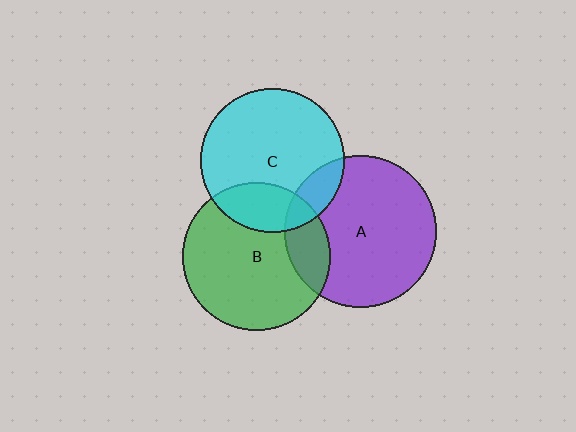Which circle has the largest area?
Circle A (purple).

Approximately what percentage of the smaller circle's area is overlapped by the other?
Approximately 25%.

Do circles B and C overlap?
Yes.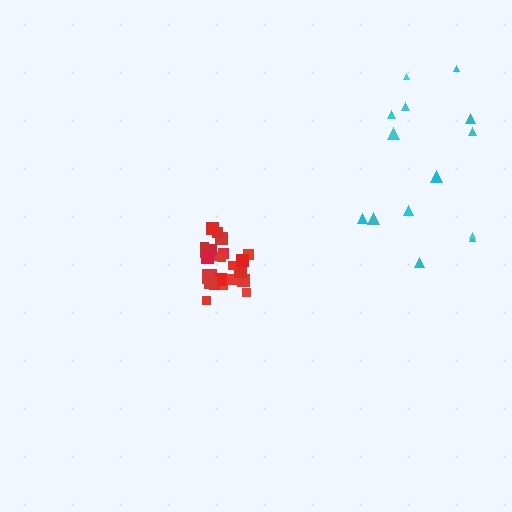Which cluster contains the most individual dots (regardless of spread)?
Red (24).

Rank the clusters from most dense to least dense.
red, cyan.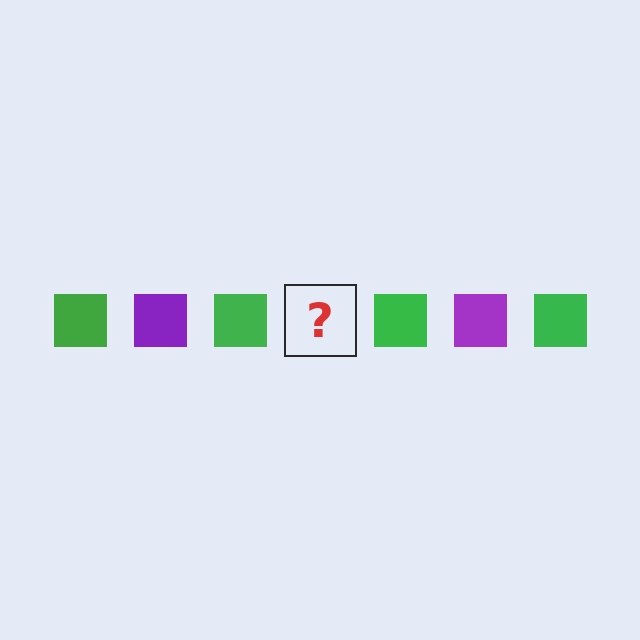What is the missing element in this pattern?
The missing element is a purple square.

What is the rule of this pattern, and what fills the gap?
The rule is that the pattern cycles through green, purple squares. The gap should be filled with a purple square.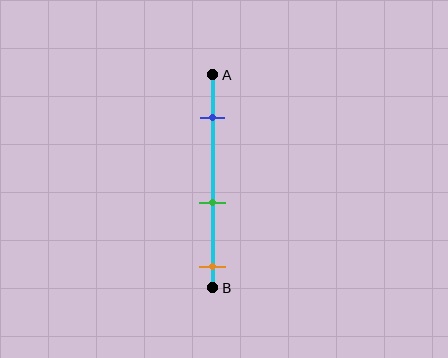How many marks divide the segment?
There are 3 marks dividing the segment.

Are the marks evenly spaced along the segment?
Yes, the marks are approximately evenly spaced.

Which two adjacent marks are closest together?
The green and orange marks are the closest adjacent pair.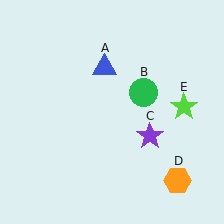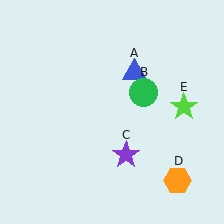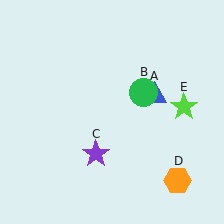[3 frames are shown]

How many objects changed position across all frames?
2 objects changed position: blue triangle (object A), purple star (object C).